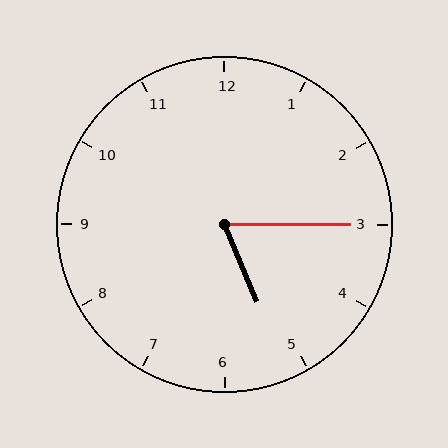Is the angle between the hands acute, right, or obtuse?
It is acute.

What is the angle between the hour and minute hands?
Approximately 68 degrees.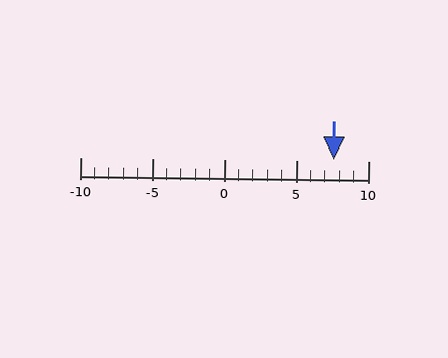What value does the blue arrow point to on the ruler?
The blue arrow points to approximately 8.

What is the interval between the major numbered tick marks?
The major tick marks are spaced 5 units apart.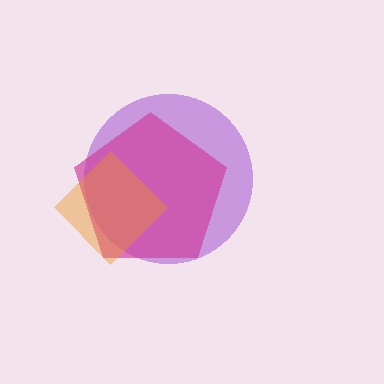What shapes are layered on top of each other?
The layered shapes are: a purple circle, a magenta pentagon, an orange diamond.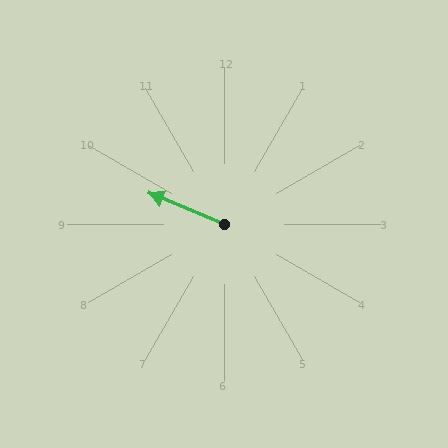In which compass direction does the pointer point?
Northwest.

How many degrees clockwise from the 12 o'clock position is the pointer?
Approximately 293 degrees.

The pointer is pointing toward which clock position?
Roughly 10 o'clock.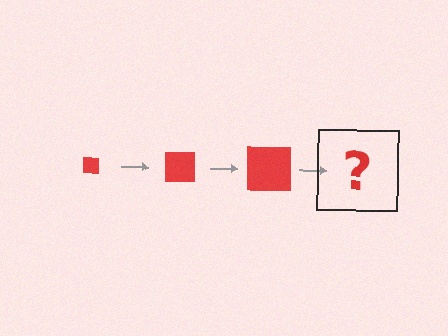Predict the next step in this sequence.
The next step is a red square, larger than the previous one.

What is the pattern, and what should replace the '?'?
The pattern is that the square gets progressively larger each step. The '?' should be a red square, larger than the previous one.